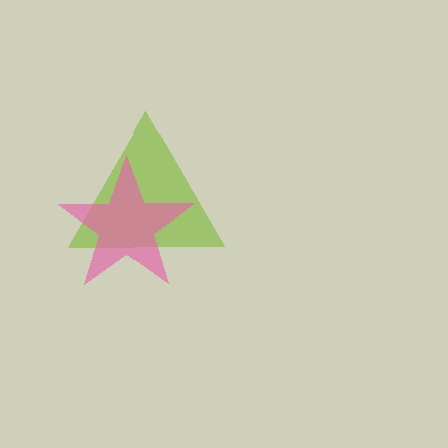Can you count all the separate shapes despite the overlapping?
Yes, there are 2 separate shapes.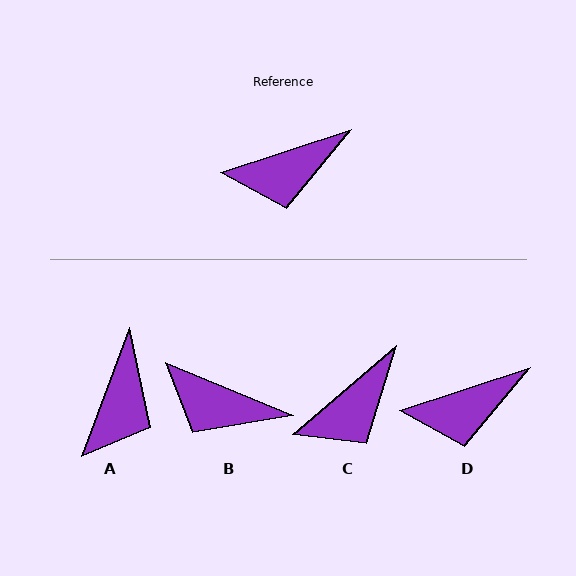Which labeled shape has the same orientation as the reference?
D.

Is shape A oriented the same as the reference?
No, it is off by about 52 degrees.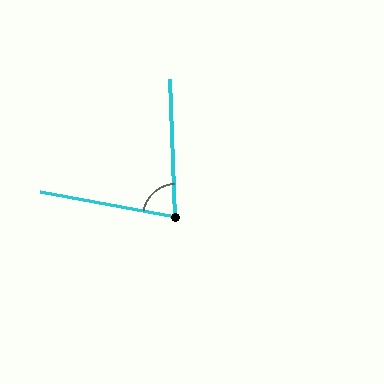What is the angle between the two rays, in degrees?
Approximately 77 degrees.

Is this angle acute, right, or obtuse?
It is acute.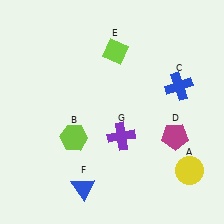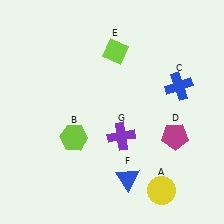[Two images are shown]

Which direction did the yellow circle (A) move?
The yellow circle (A) moved left.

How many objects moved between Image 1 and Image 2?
2 objects moved between the two images.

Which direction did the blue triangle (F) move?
The blue triangle (F) moved right.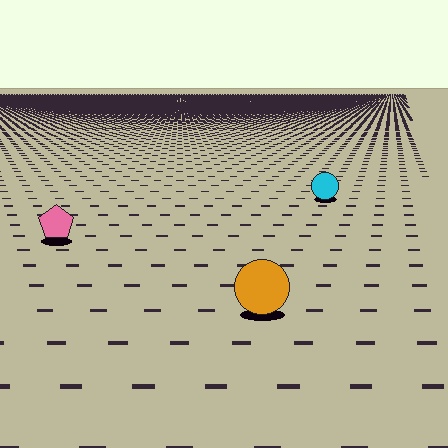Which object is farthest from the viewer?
The cyan circle is farthest from the viewer. It appears smaller and the ground texture around it is denser.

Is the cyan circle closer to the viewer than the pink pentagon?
No. The pink pentagon is closer — you can tell from the texture gradient: the ground texture is coarser near it.